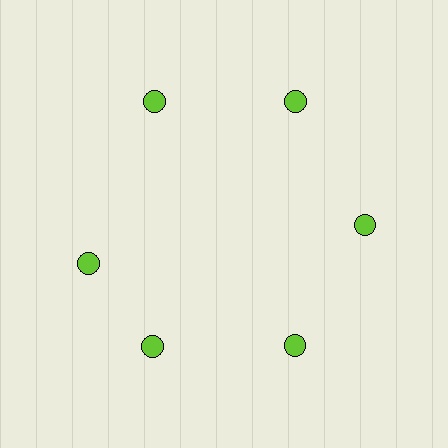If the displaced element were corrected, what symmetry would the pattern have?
It would have 6-fold rotational symmetry — the pattern would map onto itself every 60 degrees.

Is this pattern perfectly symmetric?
No. The 6 lime circles are arranged in a ring, but one element near the 9 o'clock position is rotated out of alignment along the ring, breaking the 6-fold rotational symmetry.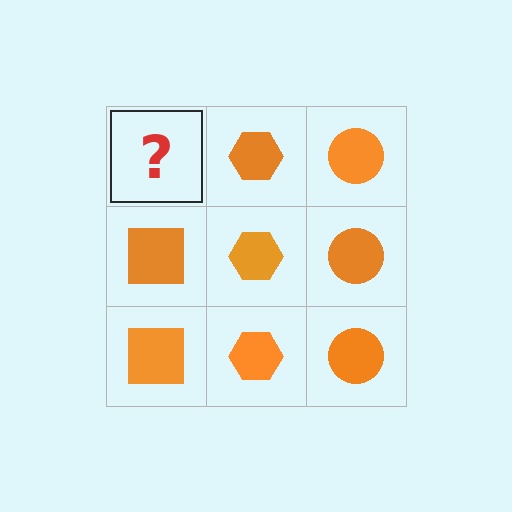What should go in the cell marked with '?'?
The missing cell should contain an orange square.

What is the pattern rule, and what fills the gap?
The rule is that each column has a consistent shape. The gap should be filled with an orange square.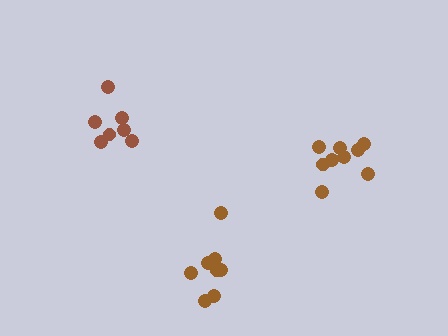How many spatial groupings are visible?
There are 3 spatial groupings.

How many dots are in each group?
Group 1: 8 dots, Group 2: 9 dots, Group 3: 7 dots (24 total).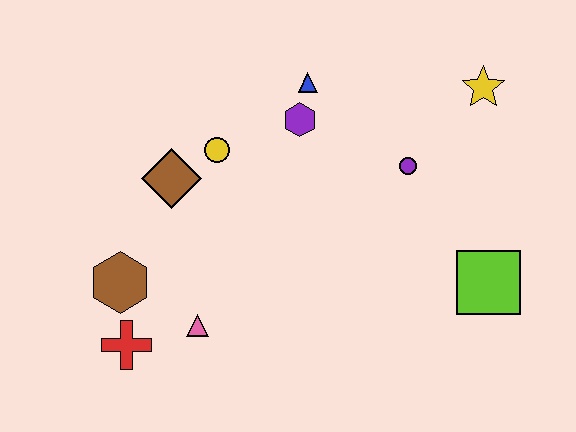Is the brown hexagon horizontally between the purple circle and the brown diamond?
No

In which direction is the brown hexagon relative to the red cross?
The brown hexagon is above the red cross.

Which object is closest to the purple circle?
The yellow star is closest to the purple circle.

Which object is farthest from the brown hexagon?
The yellow star is farthest from the brown hexagon.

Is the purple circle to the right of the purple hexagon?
Yes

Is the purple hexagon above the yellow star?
No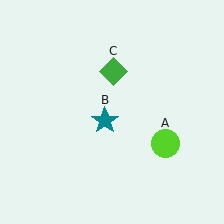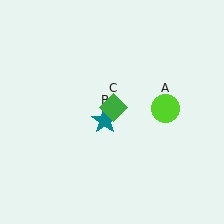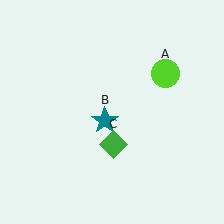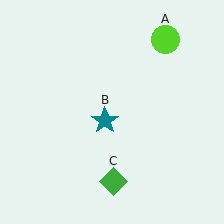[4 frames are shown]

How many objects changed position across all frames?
2 objects changed position: lime circle (object A), green diamond (object C).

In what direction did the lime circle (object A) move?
The lime circle (object A) moved up.